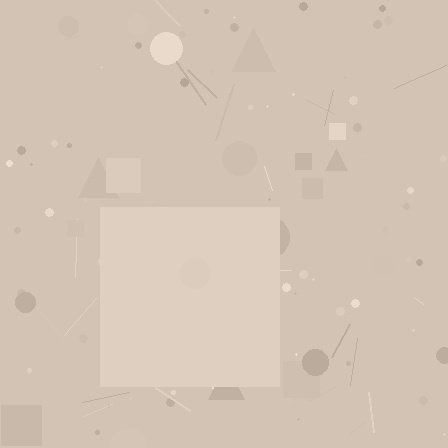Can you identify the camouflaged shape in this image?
The camouflaged shape is a square.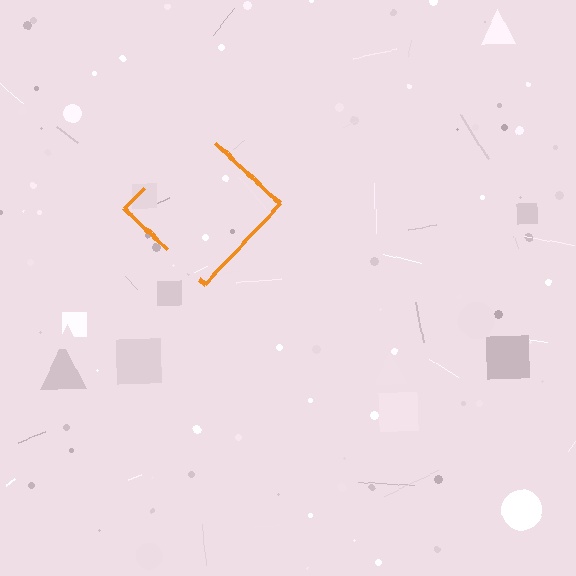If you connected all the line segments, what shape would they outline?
They would outline a diamond.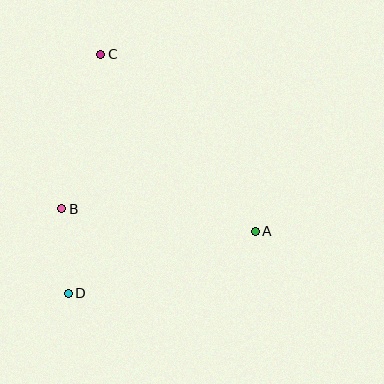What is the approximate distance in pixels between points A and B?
The distance between A and B is approximately 195 pixels.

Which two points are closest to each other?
Points B and D are closest to each other.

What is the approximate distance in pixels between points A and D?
The distance between A and D is approximately 197 pixels.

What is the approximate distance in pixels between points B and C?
The distance between B and C is approximately 159 pixels.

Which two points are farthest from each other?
Points C and D are farthest from each other.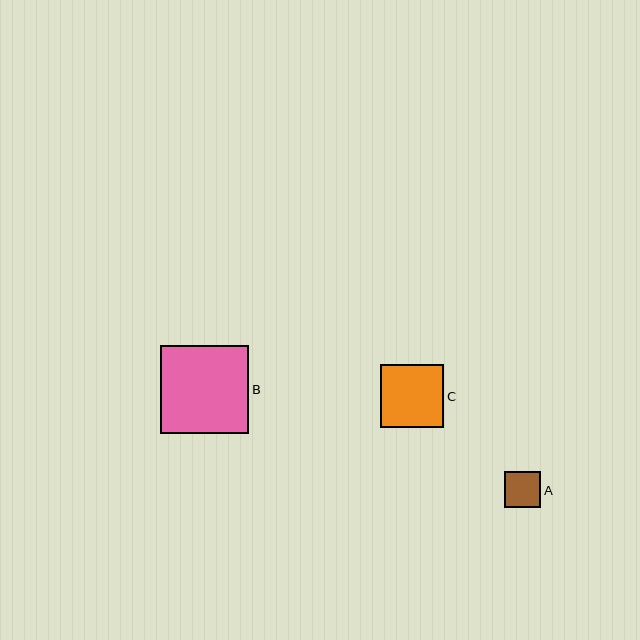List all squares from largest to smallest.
From largest to smallest: B, C, A.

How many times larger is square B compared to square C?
Square B is approximately 1.4 times the size of square C.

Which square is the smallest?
Square A is the smallest with a size of approximately 36 pixels.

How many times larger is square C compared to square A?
Square C is approximately 1.8 times the size of square A.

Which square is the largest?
Square B is the largest with a size of approximately 88 pixels.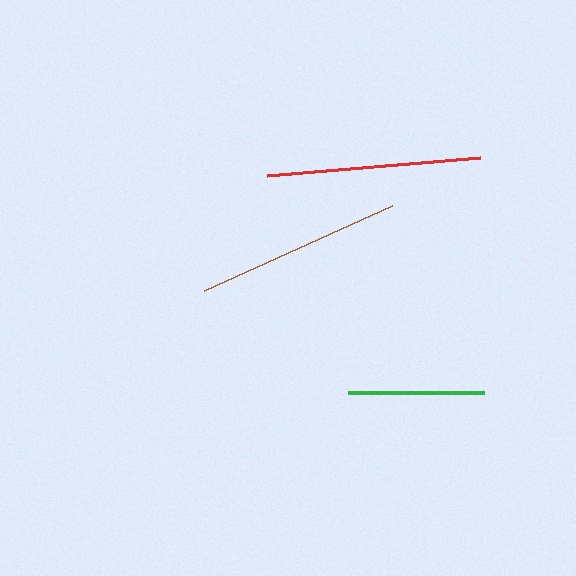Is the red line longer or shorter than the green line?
The red line is longer than the green line.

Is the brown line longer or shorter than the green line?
The brown line is longer than the green line.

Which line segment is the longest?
The red line is the longest at approximately 214 pixels.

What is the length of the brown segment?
The brown segment is approximately 205 pixels long.